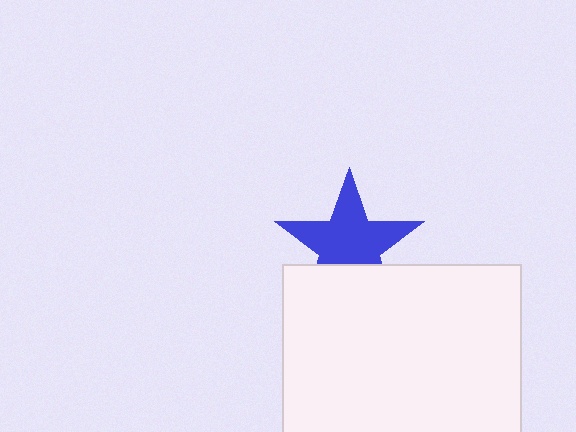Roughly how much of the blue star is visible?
Most of it is visible (roughly 70%).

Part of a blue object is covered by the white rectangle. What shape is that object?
It is a star.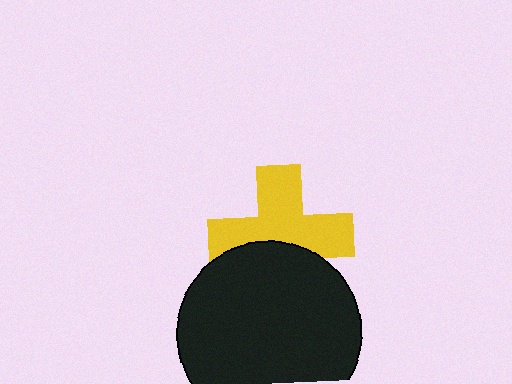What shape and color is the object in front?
The object in front is a black circle.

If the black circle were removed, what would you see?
You would see the complete yellow cross.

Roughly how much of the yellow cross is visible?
About half of it is visible (roughly 65%).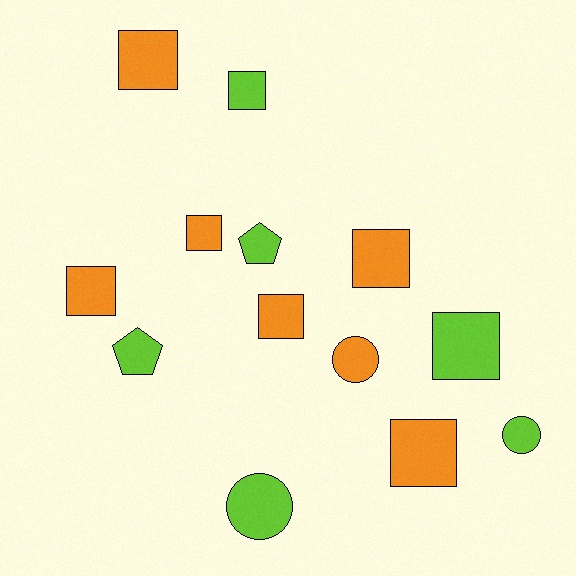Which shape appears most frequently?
Square, with 8 objects.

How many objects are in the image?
There are 13 objects.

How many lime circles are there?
There are 2 lime circles.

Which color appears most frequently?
Orange, with 7 objects.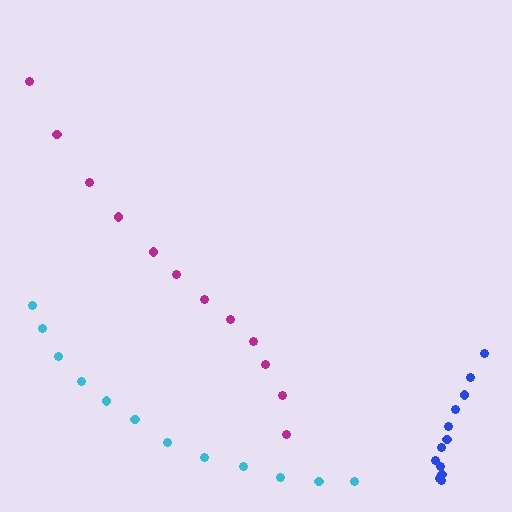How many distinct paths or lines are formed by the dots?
There are 3 distinct paths.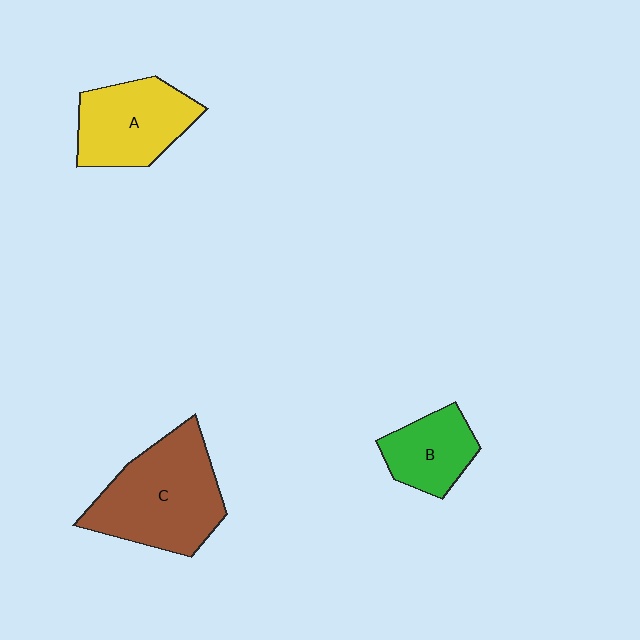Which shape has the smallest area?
Shape B (green).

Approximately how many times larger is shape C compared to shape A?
Approximately 1.4 times.